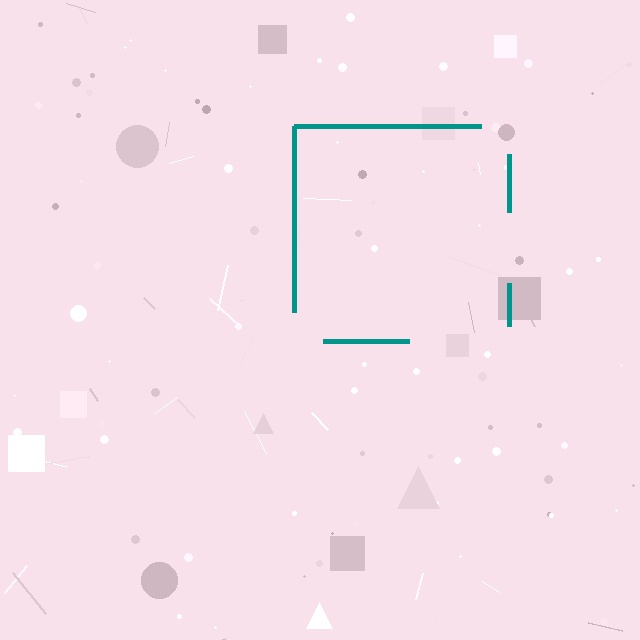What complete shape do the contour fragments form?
The contour fragments form a square.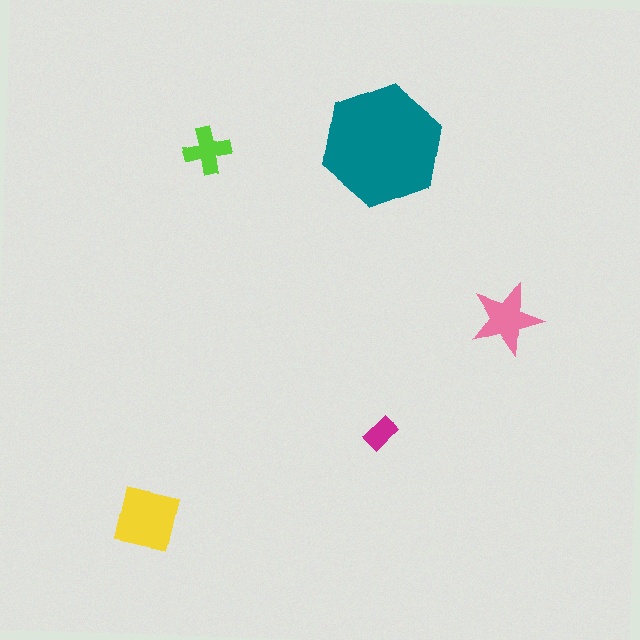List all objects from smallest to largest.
The magenta rectangle, the lime cross, the pink star, the yellow square, the teal hexagon.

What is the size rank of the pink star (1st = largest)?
3rd.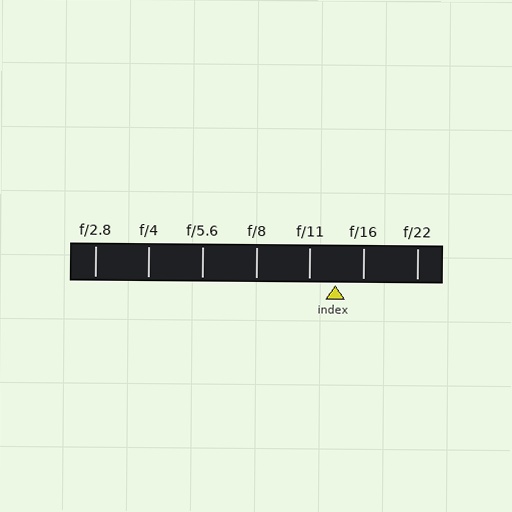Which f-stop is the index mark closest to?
The index mark is closest to f/11.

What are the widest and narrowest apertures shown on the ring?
The widest aperture shown is f/2.8 and the narrowest is f/22.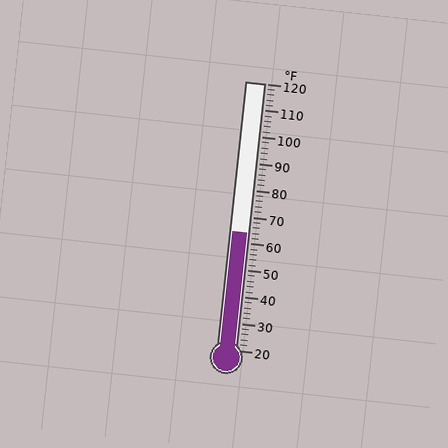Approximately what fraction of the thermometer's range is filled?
The thermometer is filled to approximately 45% of its range.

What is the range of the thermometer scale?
The thermometer scale ranges from 20°F to 120°F.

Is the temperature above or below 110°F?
The temperature is below 110°F.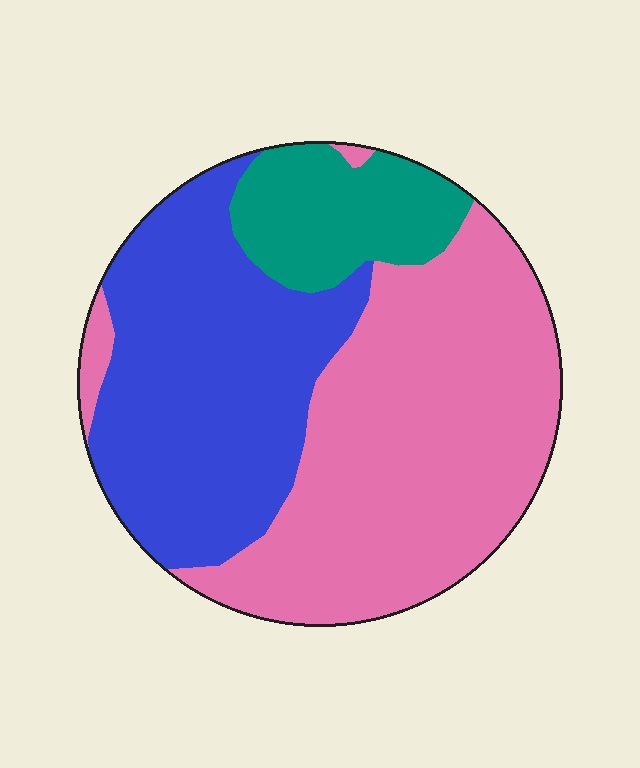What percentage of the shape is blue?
Blue takes up about three eighths (3/8) of the shape.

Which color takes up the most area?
Pink, at roughly 50%.